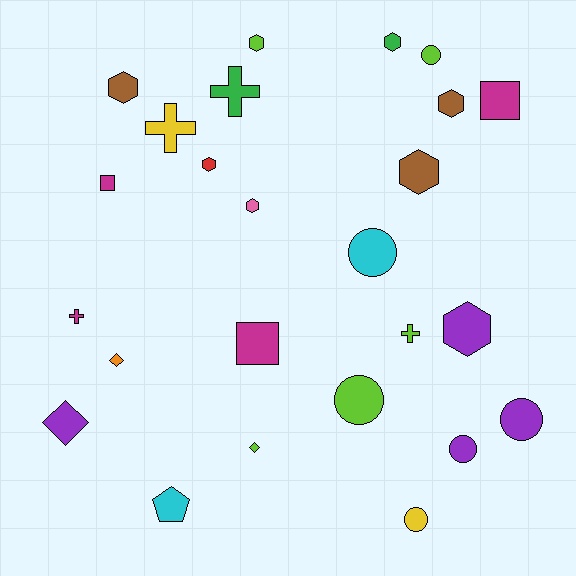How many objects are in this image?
There are 25 objects.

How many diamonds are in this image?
There are 3 diamonds.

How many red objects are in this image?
There is 1 red object.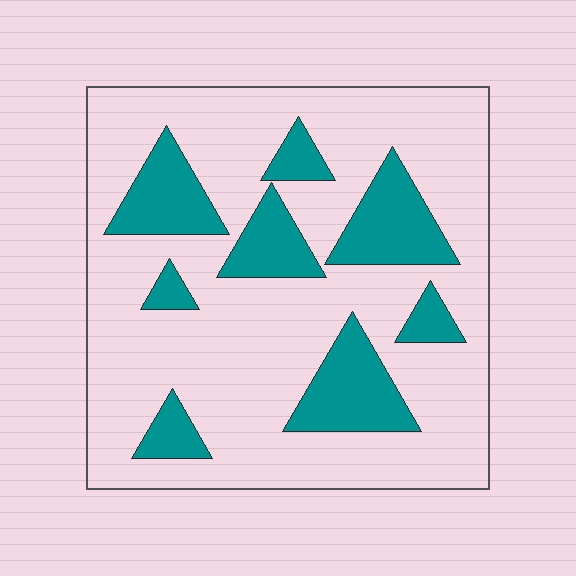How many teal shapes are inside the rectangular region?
8.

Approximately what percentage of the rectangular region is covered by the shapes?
Approximately 25%.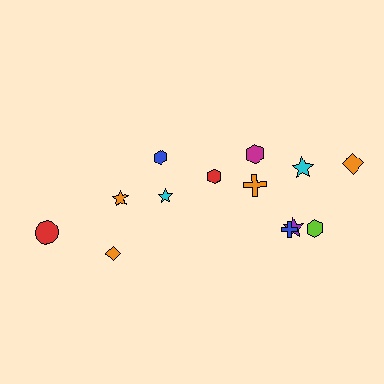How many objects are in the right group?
There are 8 objects.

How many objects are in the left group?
There are 5 objects.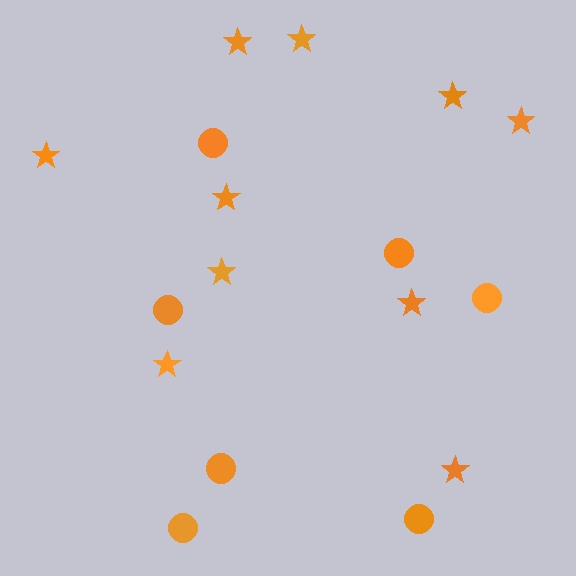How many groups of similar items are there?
There are 2 groups: one group of circles (7) and one group of stars (10).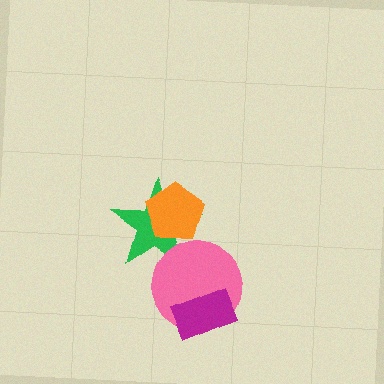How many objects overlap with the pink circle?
2 objects overlap with the pink circle.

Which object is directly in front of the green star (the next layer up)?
The orange pentagon is directly in front of the green star.